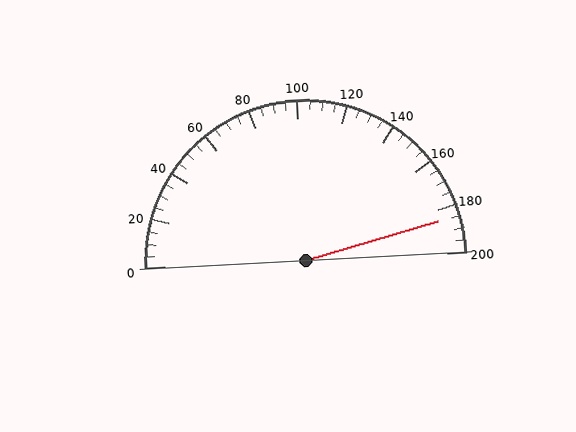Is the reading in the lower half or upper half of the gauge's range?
The reading is in the upper half of the range (0 to 200).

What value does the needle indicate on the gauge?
The needle indicates approximately 185.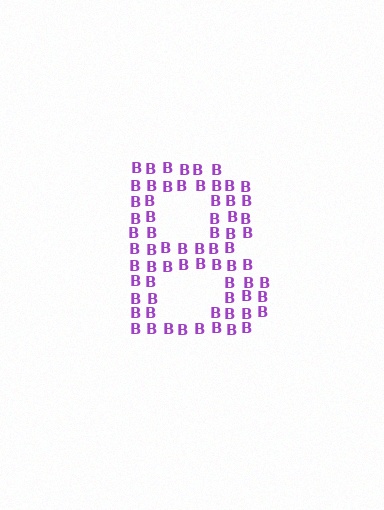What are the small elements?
The small elements are letter B's.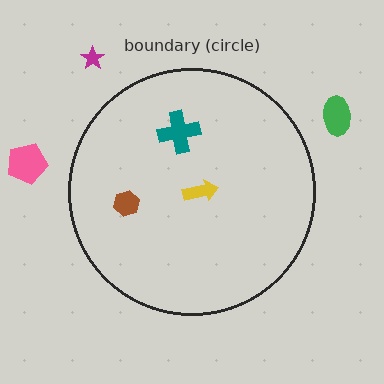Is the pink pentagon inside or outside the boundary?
Outside.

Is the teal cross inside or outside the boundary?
Inside.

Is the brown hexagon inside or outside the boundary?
Inside.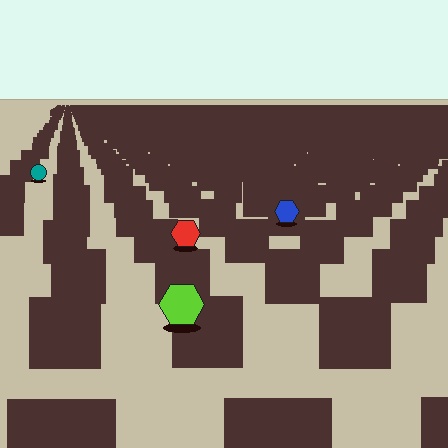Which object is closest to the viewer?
The lime hexagon is closest. The texture marks near it are larger and more spread out.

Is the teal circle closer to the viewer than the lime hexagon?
No. The lime hexagon is closer — you can tell from the texture gradient: the ground texture is coarser near it.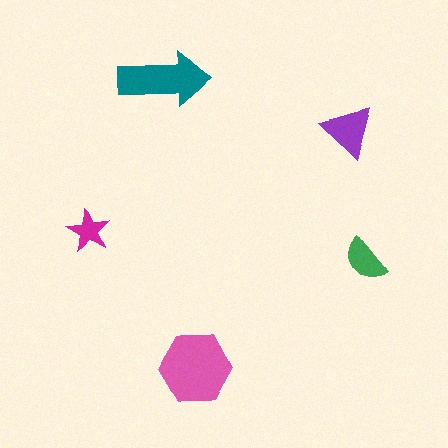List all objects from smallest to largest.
The magenta star, the green semicircle, the purple triangle, the teal arrow, the pink hexagon.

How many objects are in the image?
There are 5 objects in the image.